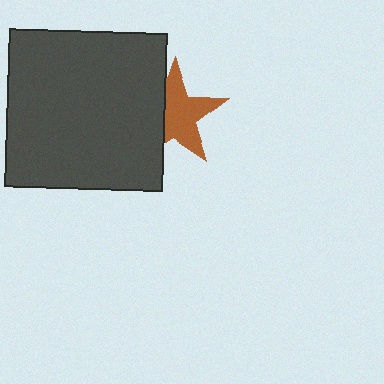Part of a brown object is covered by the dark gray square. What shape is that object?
It is a star.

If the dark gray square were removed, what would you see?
You would see the complete brown star.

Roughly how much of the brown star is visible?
About half of it is visible (roughly 65%).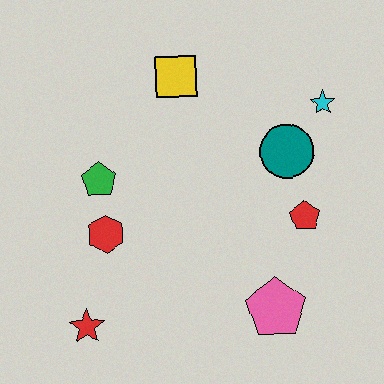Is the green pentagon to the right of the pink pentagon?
No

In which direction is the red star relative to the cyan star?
The red star is to the left of the cyan star.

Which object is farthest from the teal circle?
The red star is farthest from the teal circle.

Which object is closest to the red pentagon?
The teal circle is closest to the red pentagon.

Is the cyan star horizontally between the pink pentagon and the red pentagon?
No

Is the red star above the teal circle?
No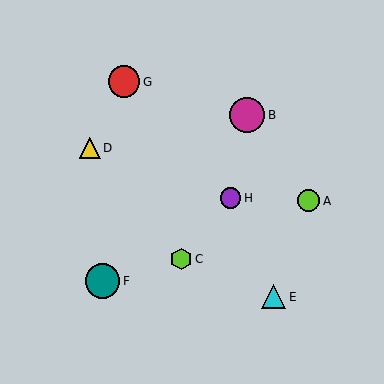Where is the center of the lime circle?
The center of the lime circle is at (309, 201).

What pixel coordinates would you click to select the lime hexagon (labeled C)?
Click at (181, 259) to select the lime hexagon C.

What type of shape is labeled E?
Shape E is a cyan triangle.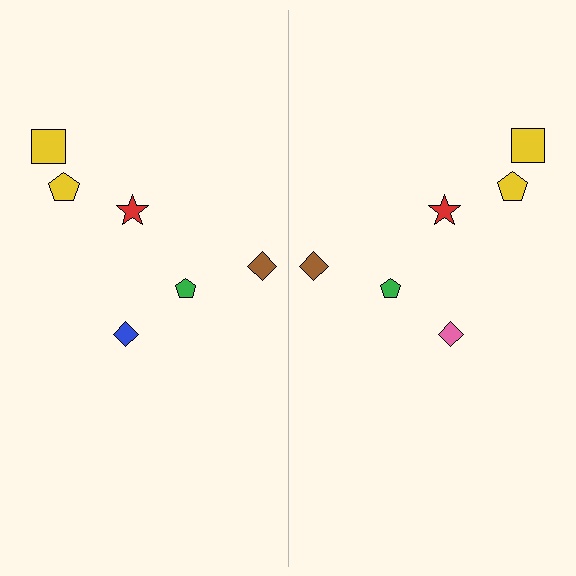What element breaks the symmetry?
The pink diamond on the right side breaks the symmetry — its mirror counterpart is blue.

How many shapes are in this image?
There are 12 shapes in this image.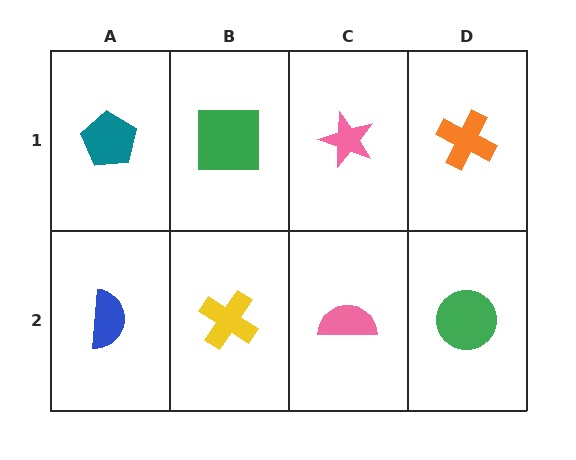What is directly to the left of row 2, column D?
A pink semicircle.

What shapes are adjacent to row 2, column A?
A teal pentagon (row 1, column A), a yellow cross (row 2, column B).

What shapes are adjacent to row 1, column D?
A green circle (row 2, column D), a pink star (row 1, column C).